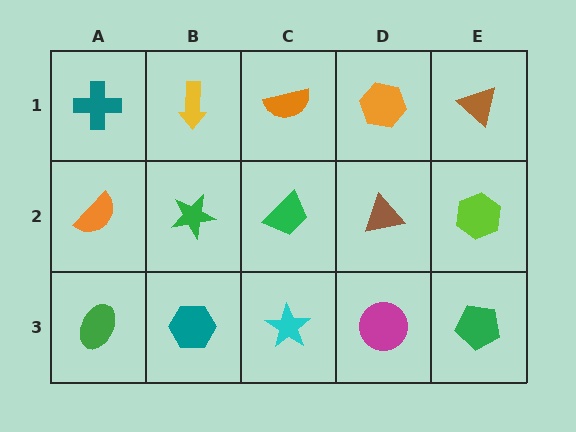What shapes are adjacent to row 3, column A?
An orange semicircle (row 2, column A), a teal hexagon (row 3, column B).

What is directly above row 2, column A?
A teal cross.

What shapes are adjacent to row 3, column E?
A lime hexagon (row 2, column E), a magenta circle (row 3, column D).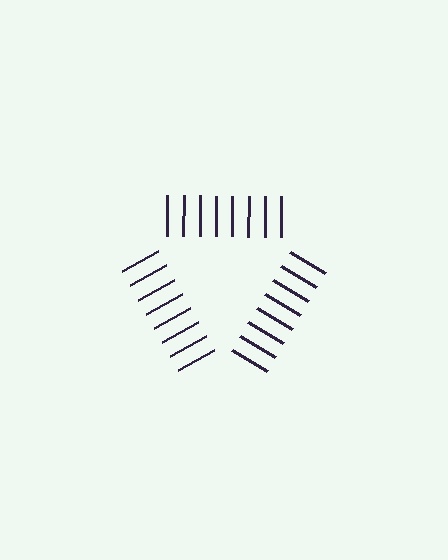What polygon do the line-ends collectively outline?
An illusory triangle — the line segments terminate on its edges but no continuous stroke is drawn.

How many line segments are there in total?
24 — 8 along each of the 3 edges.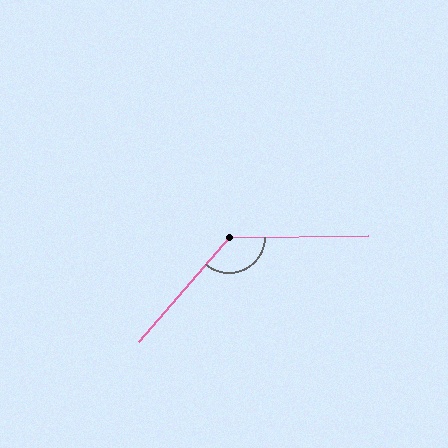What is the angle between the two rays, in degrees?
Approximately 131 degrees.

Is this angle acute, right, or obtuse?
It is obtuse.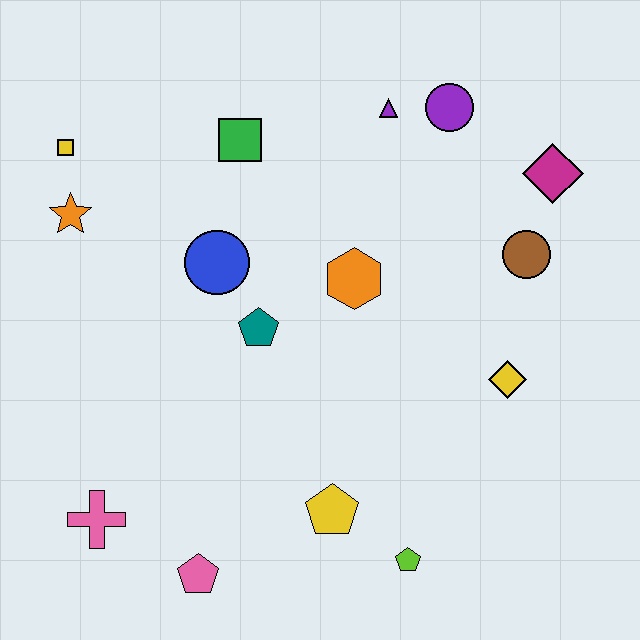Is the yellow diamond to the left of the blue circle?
No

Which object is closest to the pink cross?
The pink pentagon is closest to the pink cross.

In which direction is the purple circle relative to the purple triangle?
The purple circle is to the right of the purple triangle.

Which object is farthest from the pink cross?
The magenta diamond is farthest from the pink cross.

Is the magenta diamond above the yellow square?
No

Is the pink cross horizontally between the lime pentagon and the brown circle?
No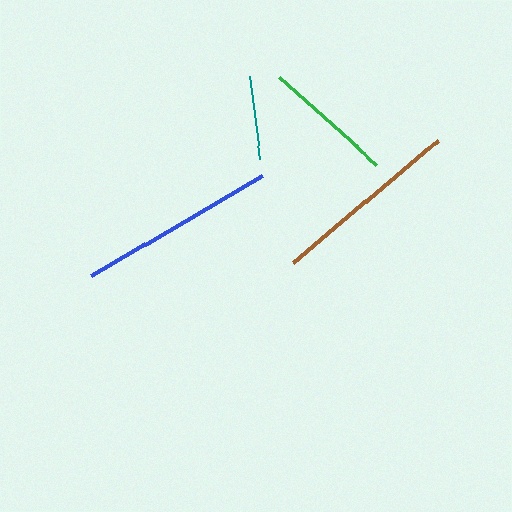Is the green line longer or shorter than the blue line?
The blue line is longer than the green line.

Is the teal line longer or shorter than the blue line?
The blue line is longer than the teal line.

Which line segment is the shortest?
The teal line is the shortest at approximately 84 pixels.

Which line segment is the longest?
The blue line is the longest at approximately 198 pixels.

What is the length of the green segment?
The green segment is approximately 131 pixels long.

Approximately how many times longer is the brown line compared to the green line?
The brown line is approximately 1.4 times the length of the green line.